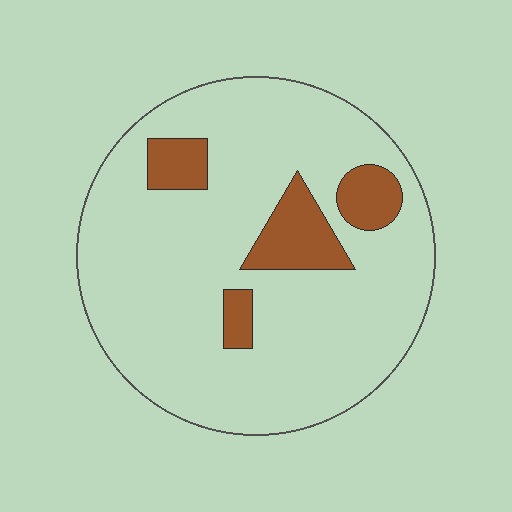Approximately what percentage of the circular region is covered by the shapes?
Approximately 15%.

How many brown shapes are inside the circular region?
4.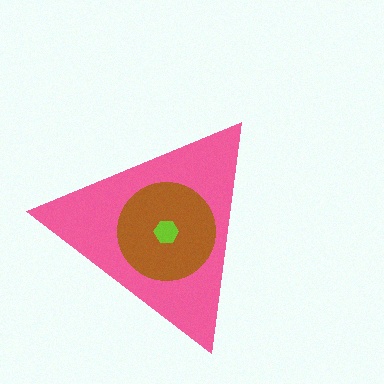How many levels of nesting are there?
3.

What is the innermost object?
The lime hexagon.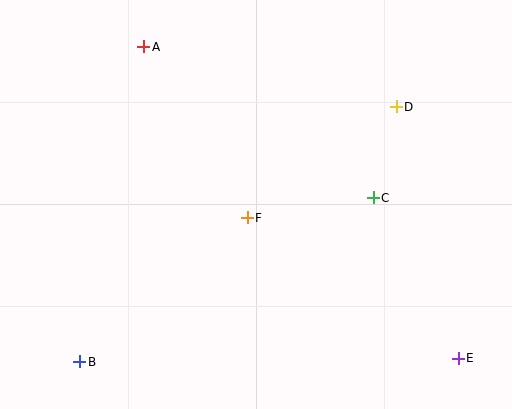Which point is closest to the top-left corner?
Point A is closest to the top-left corner.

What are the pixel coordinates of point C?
Point C is at (373, 198).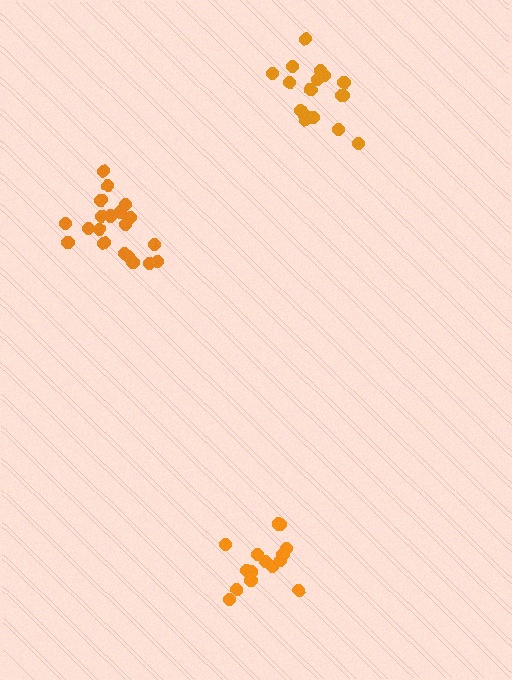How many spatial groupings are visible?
There are 3 spatial groupings.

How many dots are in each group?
Group 1: 17 dots, Group 2: 21 dots, Group 3: 15 dots (53 total).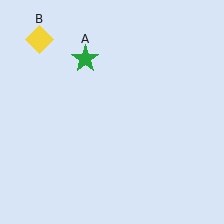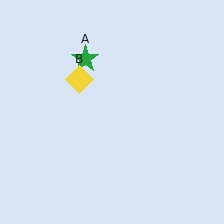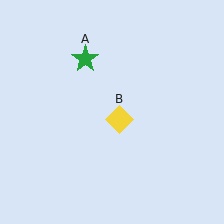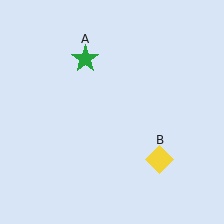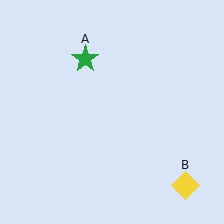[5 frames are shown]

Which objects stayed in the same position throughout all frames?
Green star (object A) remained stationary.